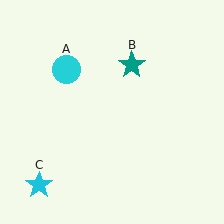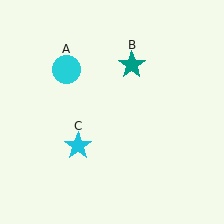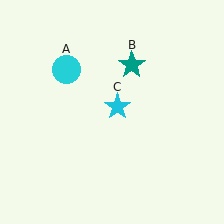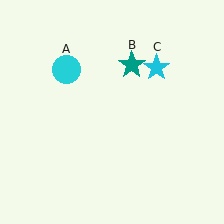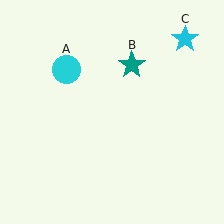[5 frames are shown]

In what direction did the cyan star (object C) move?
The cyan star (object C) moved up and to the right.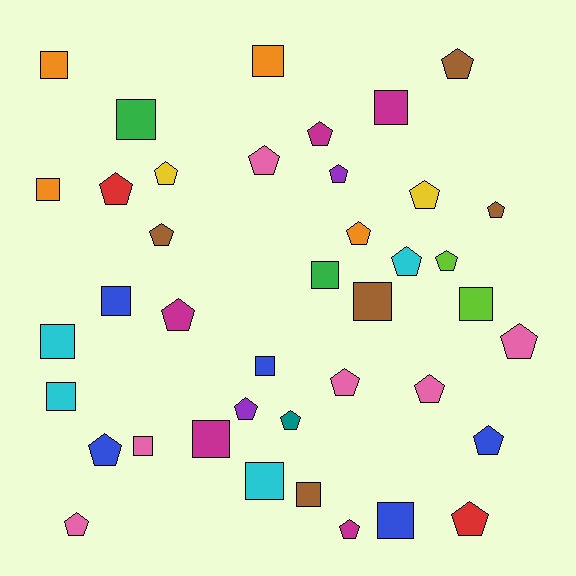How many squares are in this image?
There are 17 squares.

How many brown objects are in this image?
There are 5 brown objects.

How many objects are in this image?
There are 40 objects.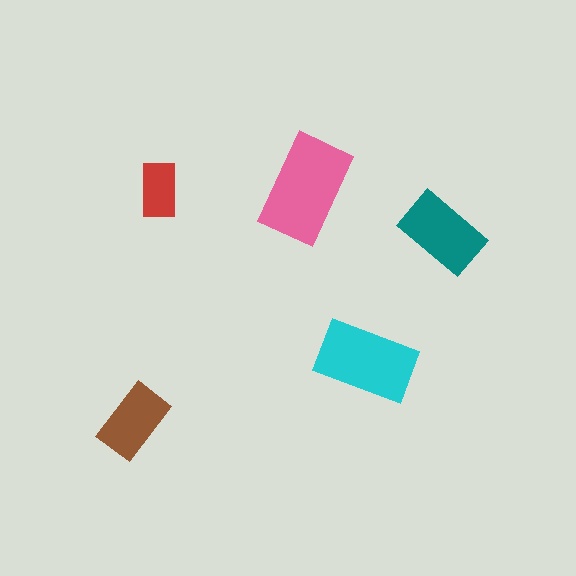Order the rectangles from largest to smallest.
the pink one, the cyan one, the teal one, the brown one, the red one.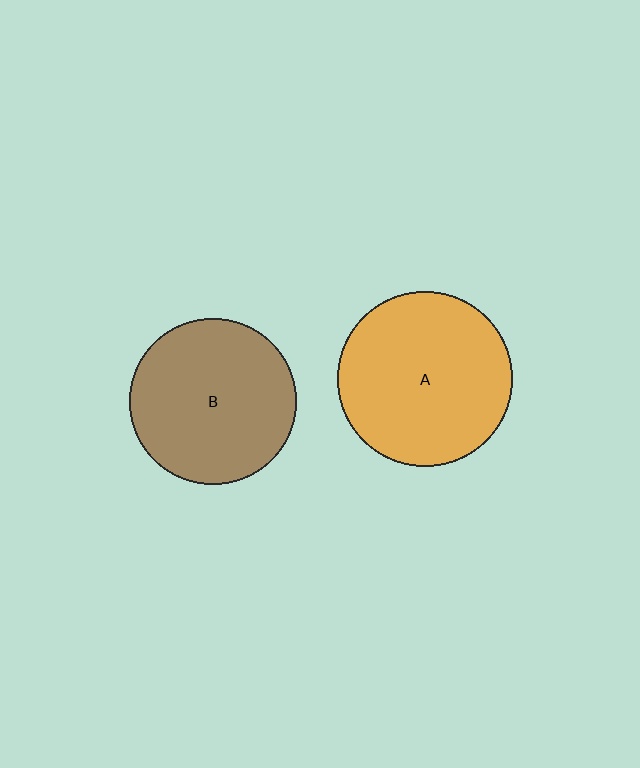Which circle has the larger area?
Circle A (orange).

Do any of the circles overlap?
No, none of the circles overlap.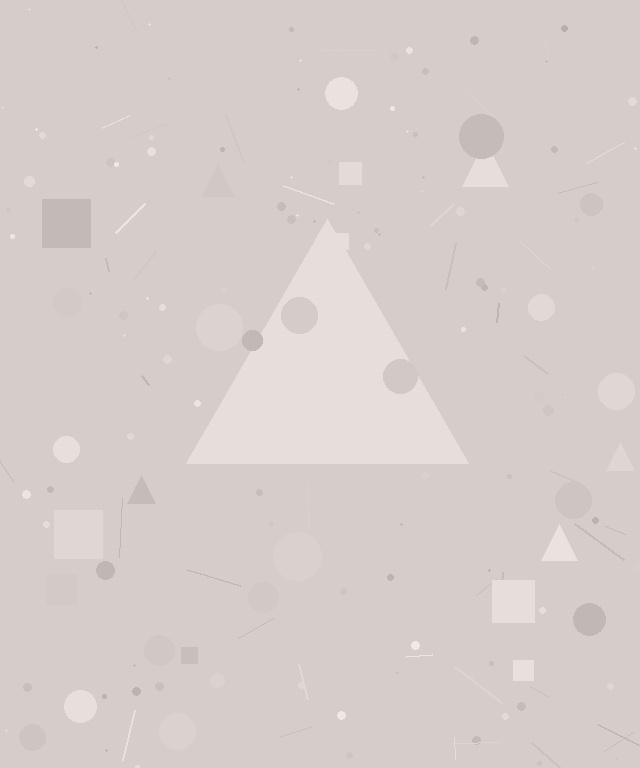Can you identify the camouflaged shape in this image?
The camouflaged shape is a triangle.